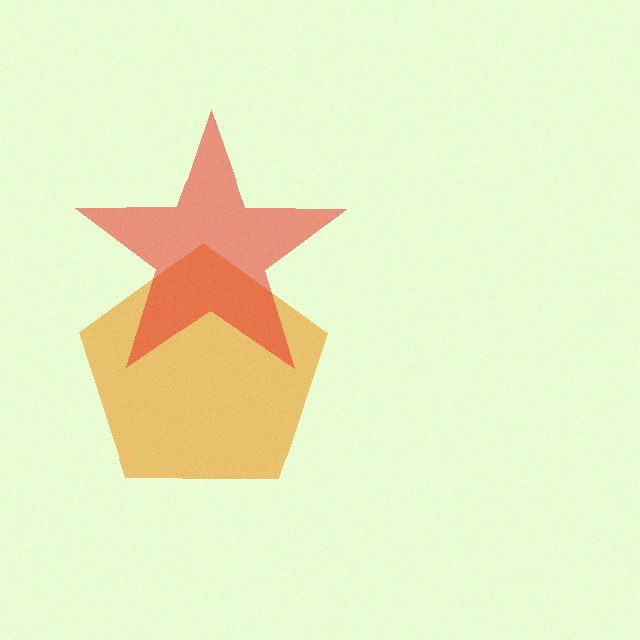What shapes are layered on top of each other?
The layered shapes are: an orange pentagon, a red star.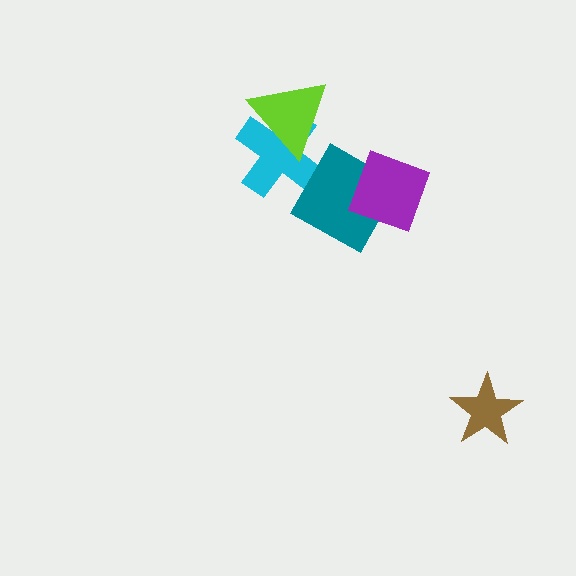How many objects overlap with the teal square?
1 object overlaps with the teal square.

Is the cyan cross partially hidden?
Yes, it is partially covered by another shape.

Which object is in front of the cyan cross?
The lime triangle is in front of the cyan cross.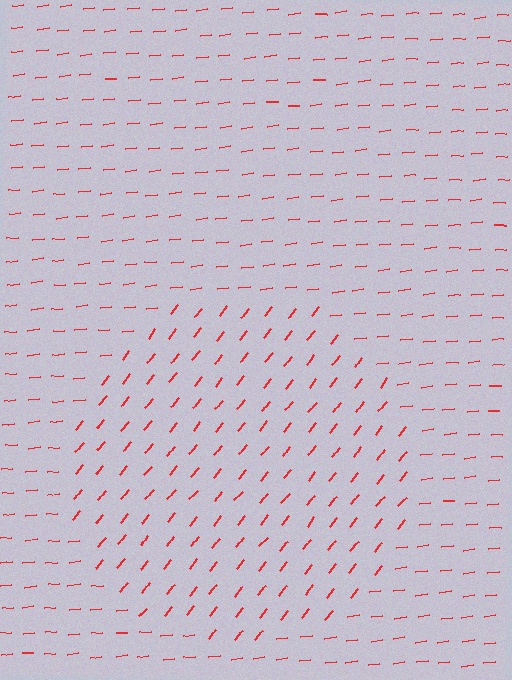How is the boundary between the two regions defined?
The boundary is defined purely by a change in line orientation (approximately 45 degrees difference). All lines are the same color and thickness.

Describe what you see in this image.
The image is filled with small red line segments. A circle region in the image has lines oriented differently from the surrounding lines, creating a visible texture boundary.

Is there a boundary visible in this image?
Yes, there is a texture boundary formed by a change in line orientation.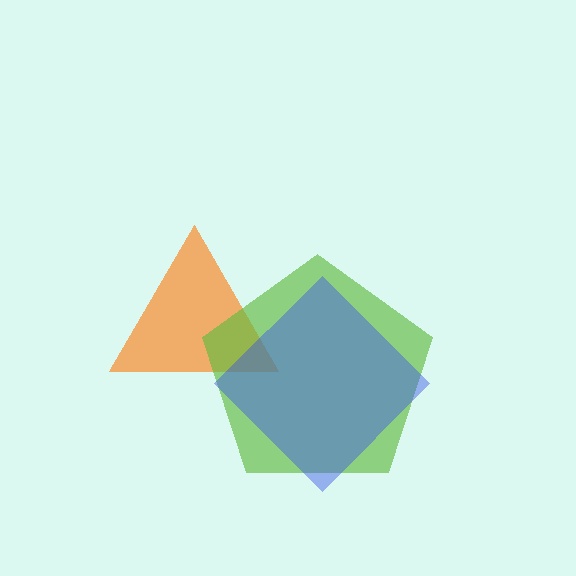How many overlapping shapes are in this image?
There are 3 overlapping shapes in the image.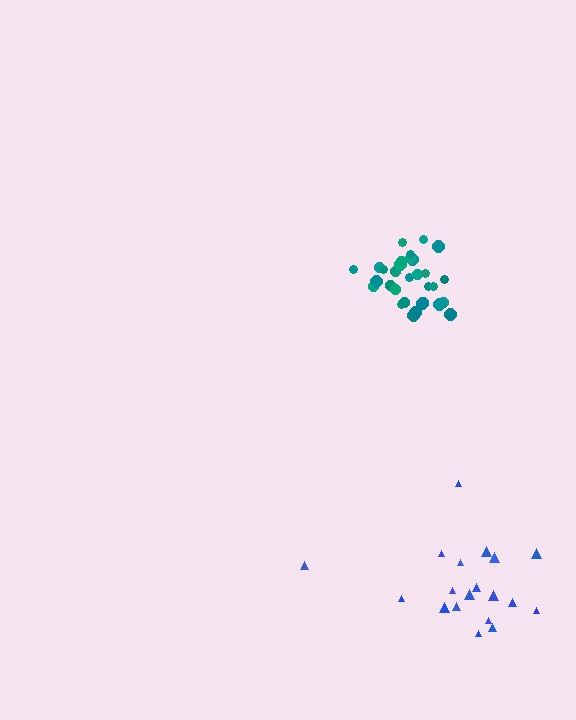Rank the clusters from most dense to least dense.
teal, blue.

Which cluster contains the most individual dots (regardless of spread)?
Teal (31).